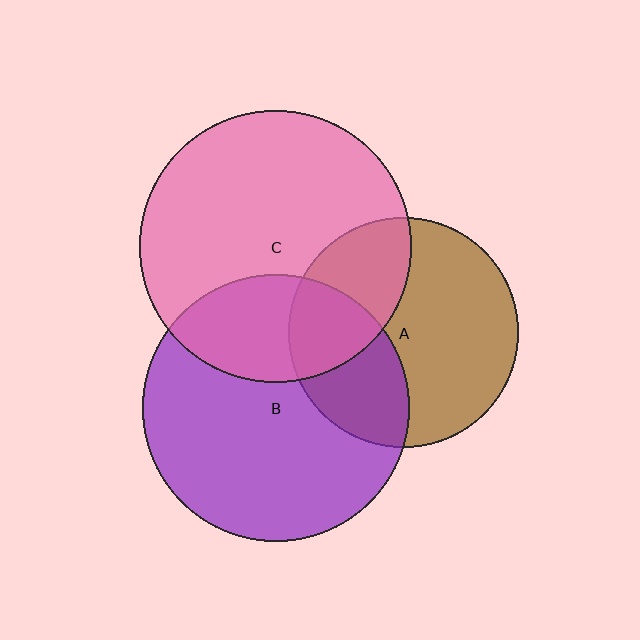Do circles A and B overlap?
Yes.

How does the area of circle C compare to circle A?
Approximately 1.4 times.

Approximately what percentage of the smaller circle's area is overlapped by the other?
Approximately 35%.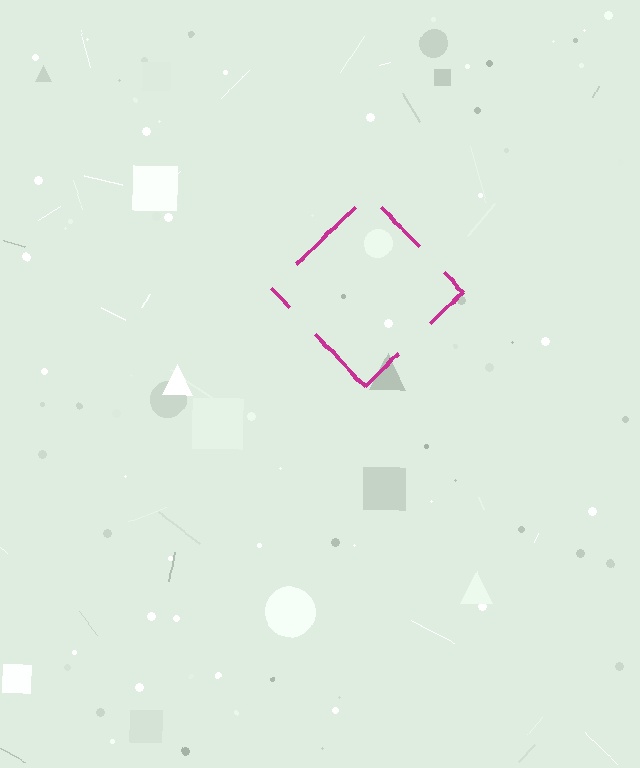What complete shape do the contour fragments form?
The contour fragments form a diamond.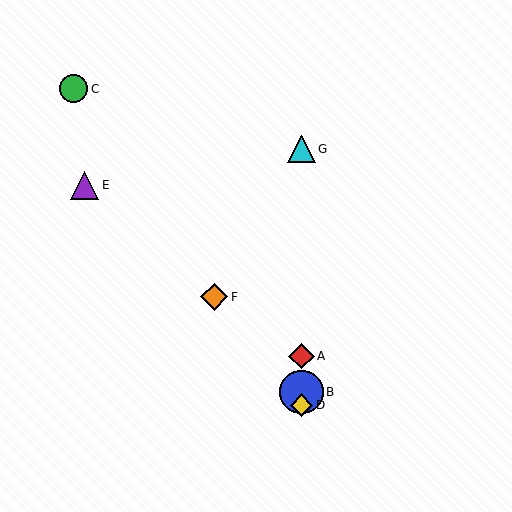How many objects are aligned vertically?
4 objects (A, B, D, G) are aligned vertically.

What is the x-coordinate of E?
Object E is at x≈85.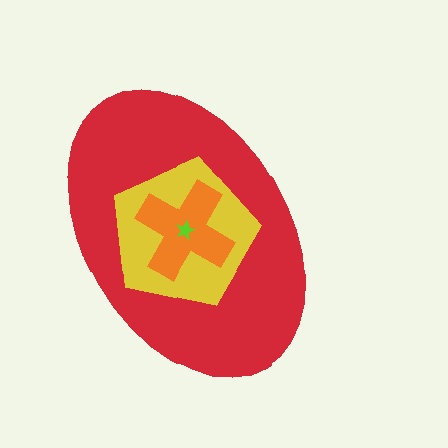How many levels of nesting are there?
4.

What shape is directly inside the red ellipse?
The yellow pentagon.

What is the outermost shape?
The red ellipse.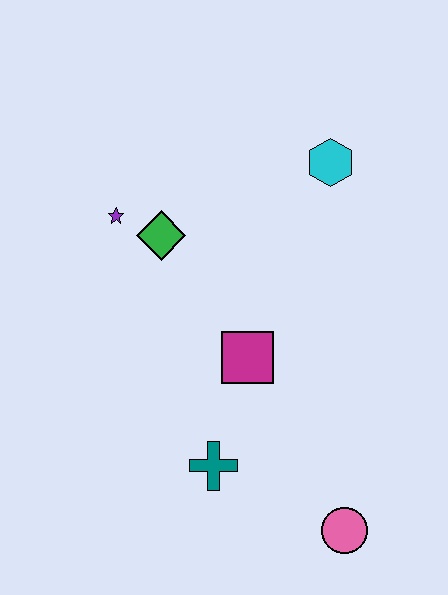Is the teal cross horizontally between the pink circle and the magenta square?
No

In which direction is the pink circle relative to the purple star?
The pink circle is below the purple star.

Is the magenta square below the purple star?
Yes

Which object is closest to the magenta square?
The teal cross is closest to the magenta square.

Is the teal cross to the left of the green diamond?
No